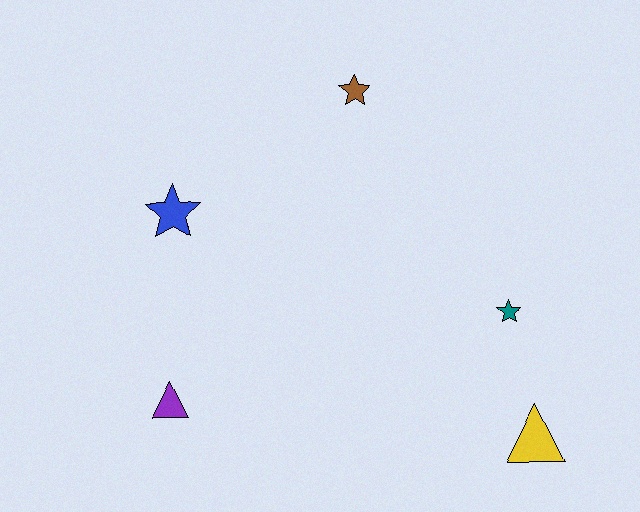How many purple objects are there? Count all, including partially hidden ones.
There is 1 purple object.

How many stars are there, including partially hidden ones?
There are 3 stars.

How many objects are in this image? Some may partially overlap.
There are 5 objects.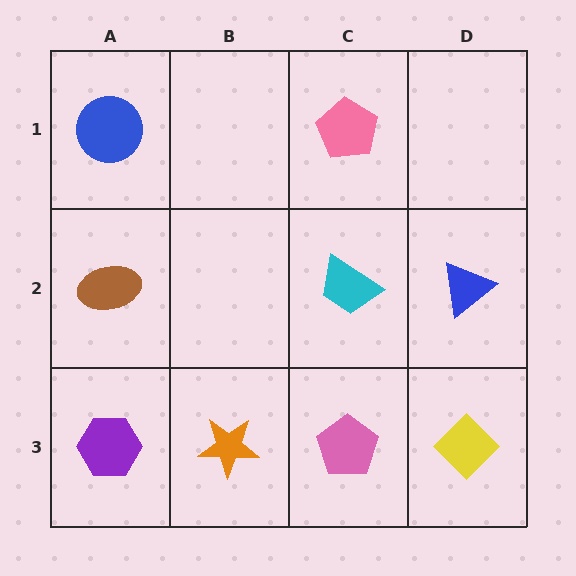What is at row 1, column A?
A blue circle.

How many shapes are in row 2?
3 shapes.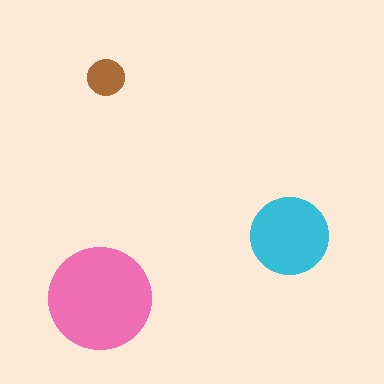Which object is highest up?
The brown circle is topmost.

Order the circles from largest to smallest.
the pink one, the cyan one, the brown one.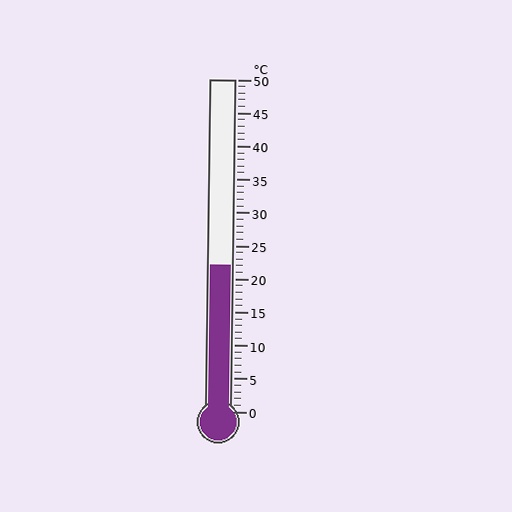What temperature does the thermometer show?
The thermometer shows approximately 22°C.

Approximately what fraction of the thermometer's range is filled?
The thermometer is filled to approximately 45% of its range.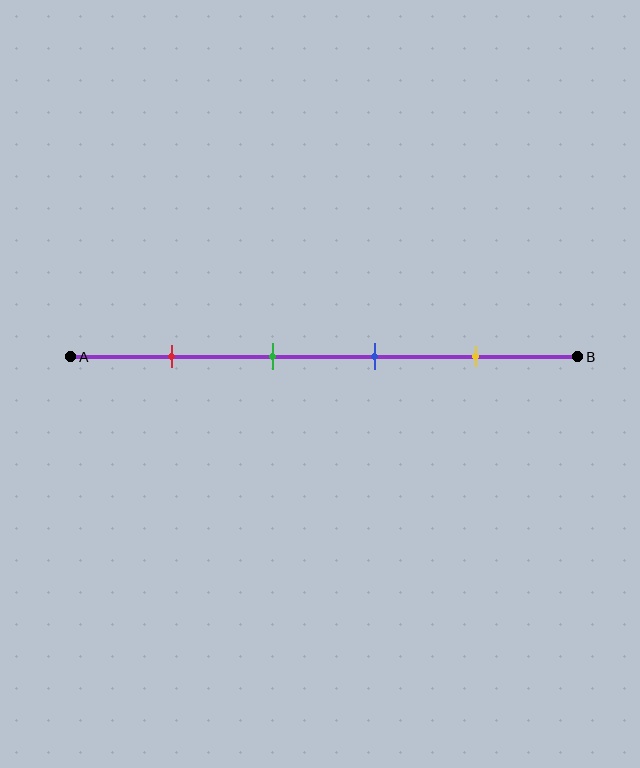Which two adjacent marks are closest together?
The green and blue marks are the closest adjacent pair.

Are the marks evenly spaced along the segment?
Yes, the marks are approximately evenly spaced.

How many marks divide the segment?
There are 4 marks dividing the segment.